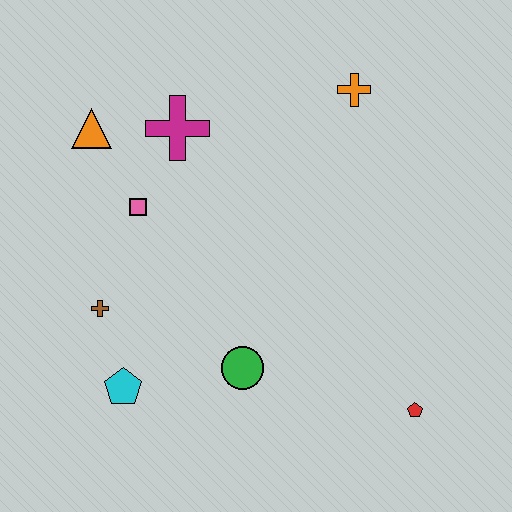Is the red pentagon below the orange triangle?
Yes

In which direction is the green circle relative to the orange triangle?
The green circle is below the orange triangle.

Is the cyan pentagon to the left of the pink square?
Yes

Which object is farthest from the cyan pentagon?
The orange cross is farthest from the cyan pentagon.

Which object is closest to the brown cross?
The cyan pentagon is closest to the brown cross.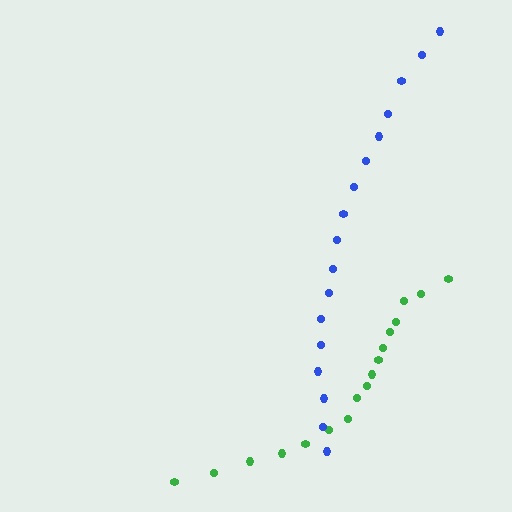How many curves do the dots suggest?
There are 2 distinct paths.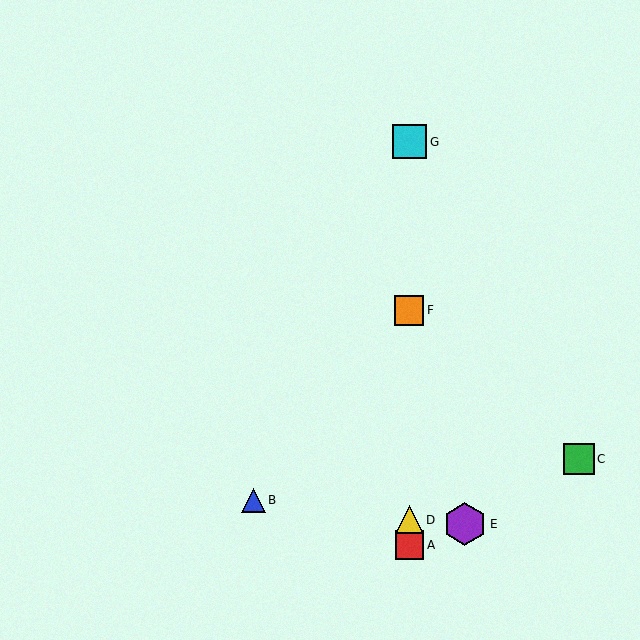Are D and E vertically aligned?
No, D is at x≈409 and E is at x≈465.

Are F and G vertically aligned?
Yes, both are at x≈409.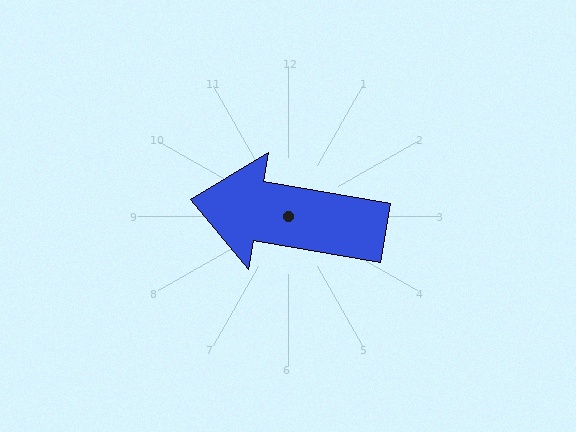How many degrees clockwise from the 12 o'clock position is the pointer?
Approximately 280 degrees.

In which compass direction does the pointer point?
West.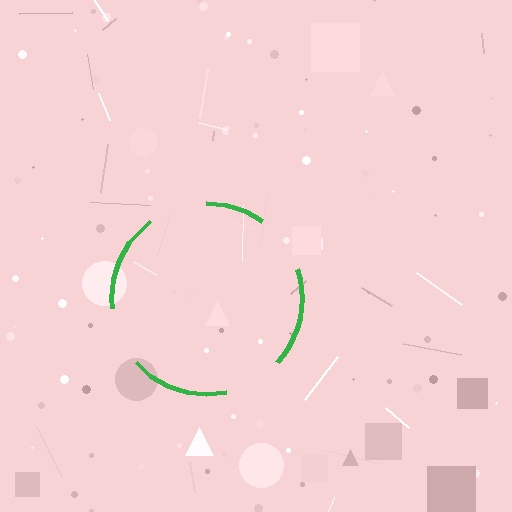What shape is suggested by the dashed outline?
The dashed outline suggests a circle.